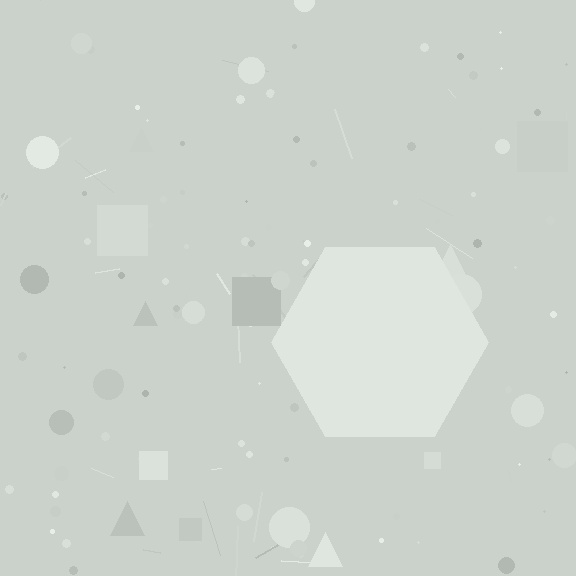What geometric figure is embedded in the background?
A hexagon is embedded in the background.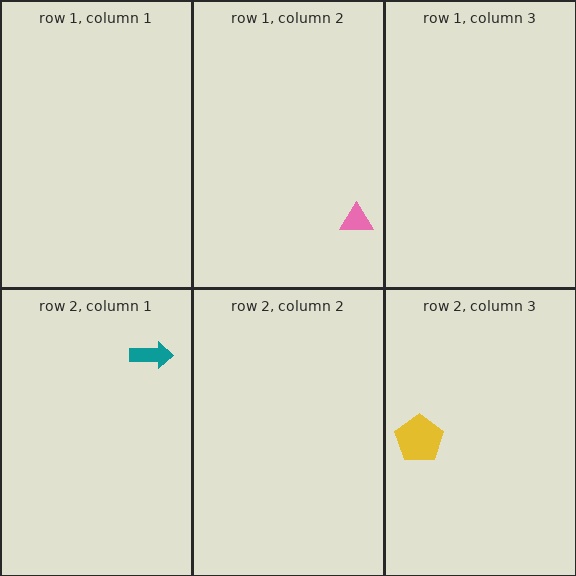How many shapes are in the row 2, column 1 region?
1.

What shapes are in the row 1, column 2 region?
The pink triangle.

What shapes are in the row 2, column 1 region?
The teal arrow.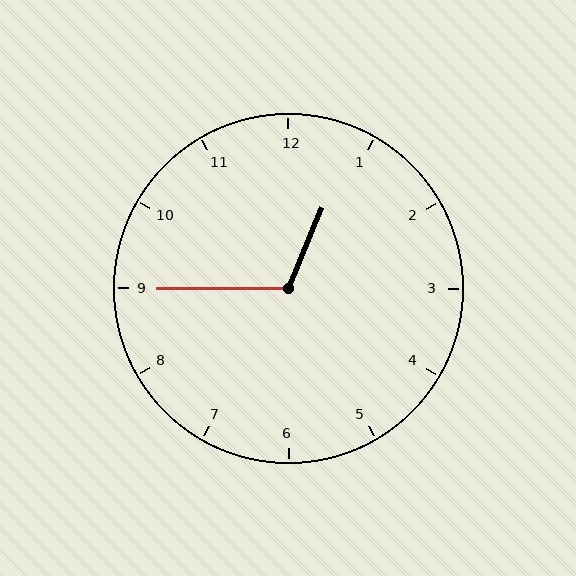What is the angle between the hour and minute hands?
Approximately 112 degrees.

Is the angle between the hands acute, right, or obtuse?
It is obtuse.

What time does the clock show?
12:45.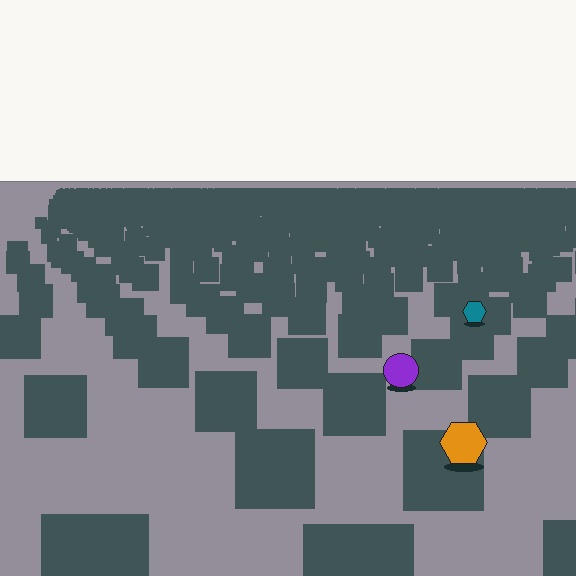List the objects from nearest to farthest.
From nearest to farthest: the orange hexagon, the purple circle, the teal hexagon.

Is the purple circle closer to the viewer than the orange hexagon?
No. The orange hexagon is closer — you can tell from the texture gradient: the ground texture is coarser near it.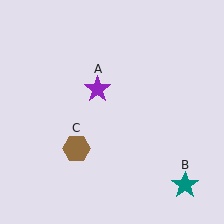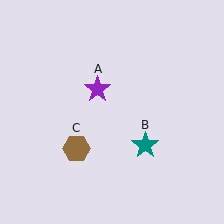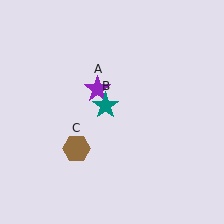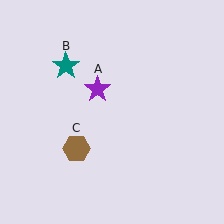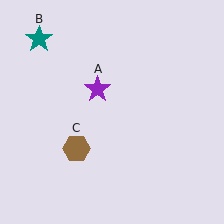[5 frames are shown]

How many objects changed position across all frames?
1 object changed position: teal star (object B).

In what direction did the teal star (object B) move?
The teal star (object B) moved up and to the left.